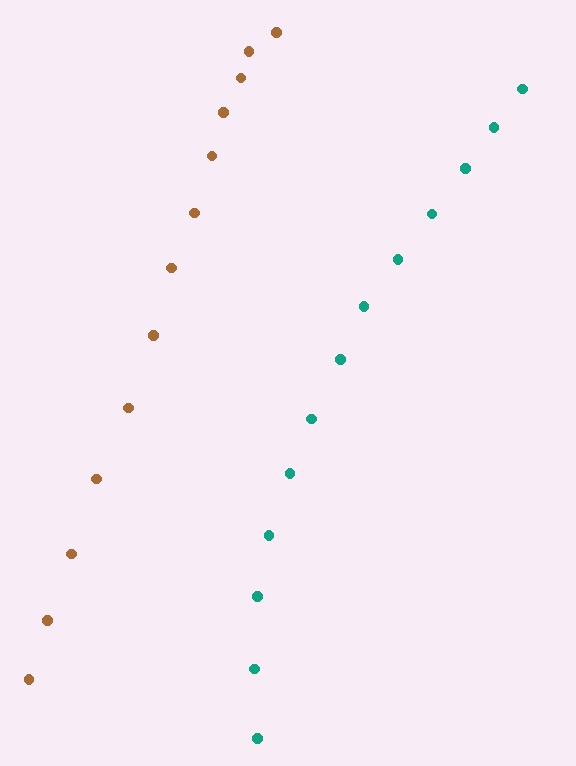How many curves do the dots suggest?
There are 2 distinct paths.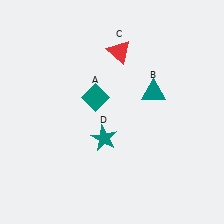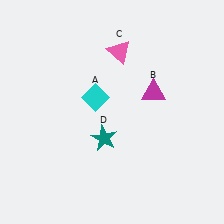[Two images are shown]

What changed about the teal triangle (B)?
In Image 1, B is teal. In Image 2, it changed to magenta.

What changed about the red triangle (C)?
In Image 1, C is red. In Image 2, it changed to pink.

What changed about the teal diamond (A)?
In Image 1, A is teal. In Image 2, it changed to cyan.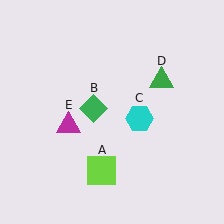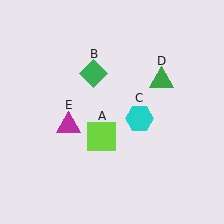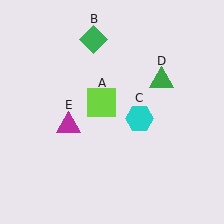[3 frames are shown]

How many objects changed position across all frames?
2 objects changed position: lime square (object A), green diamond (object B).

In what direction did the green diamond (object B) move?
The green diamond (object B) moved up.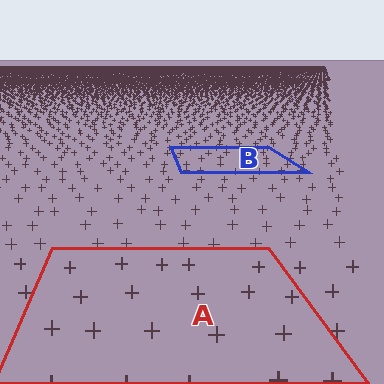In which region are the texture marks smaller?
The texture marks are smaller in region B, because it is farther away.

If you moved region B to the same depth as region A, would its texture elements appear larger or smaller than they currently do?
They would appear larger. At a closer depth, the same texture elements are projected at a bigger on-screen size.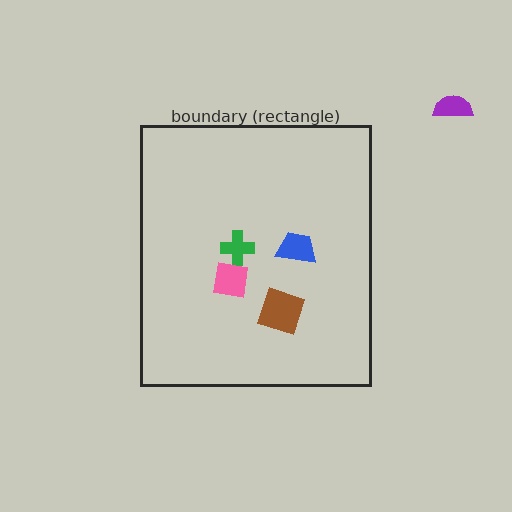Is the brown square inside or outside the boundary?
Inside.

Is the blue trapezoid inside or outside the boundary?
Inside.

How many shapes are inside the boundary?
4 inside, 1 outside.